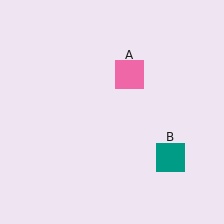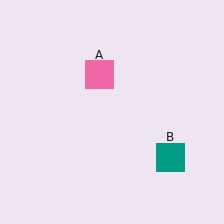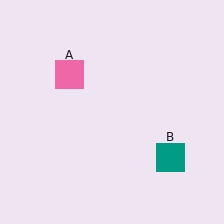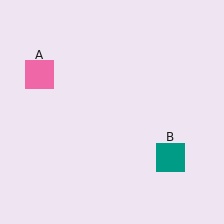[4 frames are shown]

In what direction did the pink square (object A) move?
The pink square (object A) moved left.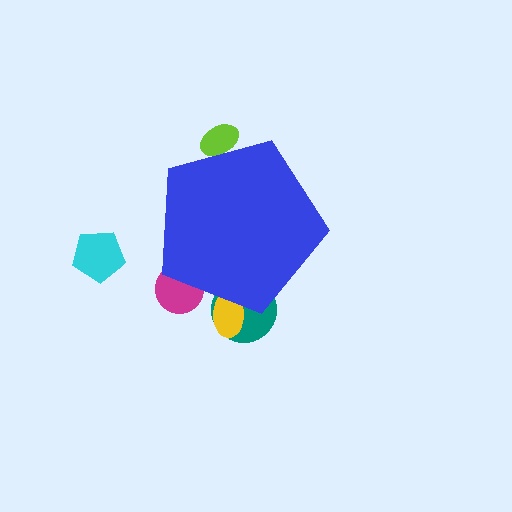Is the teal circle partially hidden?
Yes, the teal circle is partially hidden behind the blue pentagon.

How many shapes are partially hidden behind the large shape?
4 shapes are partially hidden.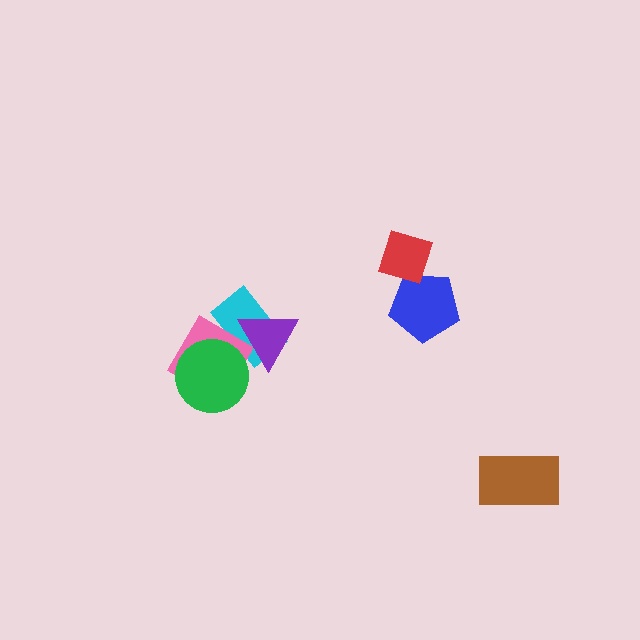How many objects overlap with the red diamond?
1 object overlaps with the red diamond.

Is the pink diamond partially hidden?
Yes, it is partially covered by another shape.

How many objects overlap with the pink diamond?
3 objects overlap with the pink diamond.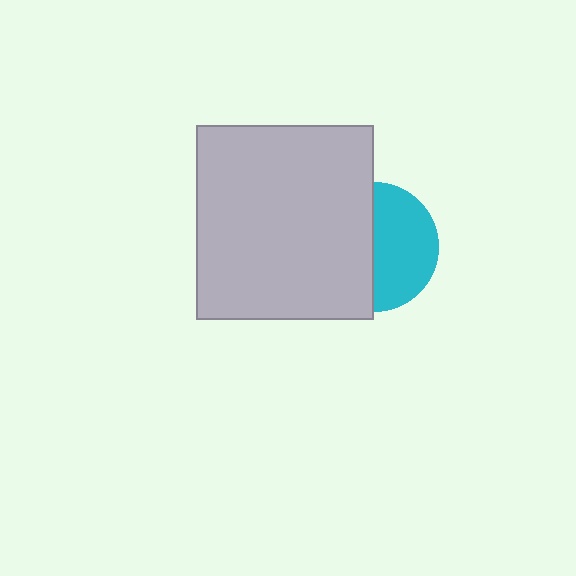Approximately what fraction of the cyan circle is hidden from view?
Roughly 50% of the cyan circle is hidden behind the light gray rectangle.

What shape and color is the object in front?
The object in front is a light gray rectangle.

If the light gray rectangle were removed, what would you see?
You would see the complete cyan circle.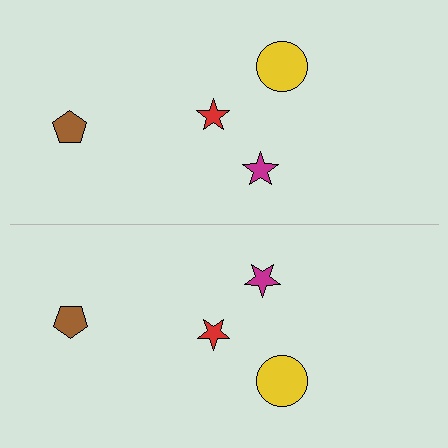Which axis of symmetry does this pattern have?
The pattern has a horizontal axis of symmetry running through the center of the image.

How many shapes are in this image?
There are 8 shapes in this image.